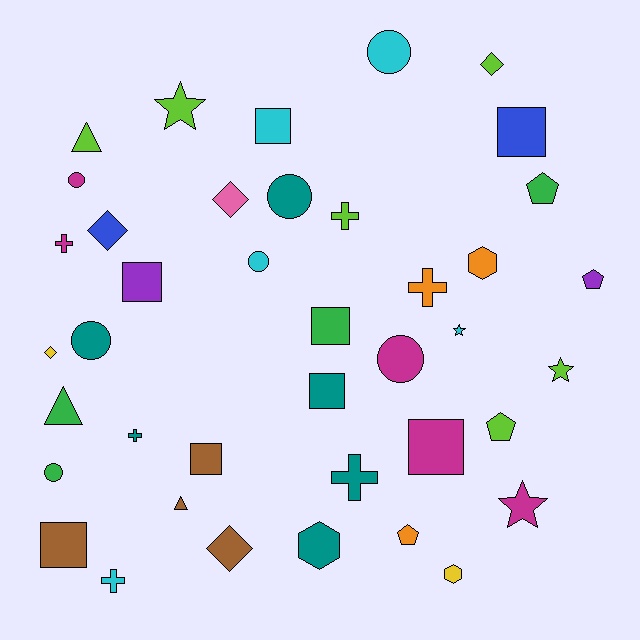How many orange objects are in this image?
There are 3 orange objects.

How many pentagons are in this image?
There are 4 pentagons.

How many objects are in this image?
There are 40 objects.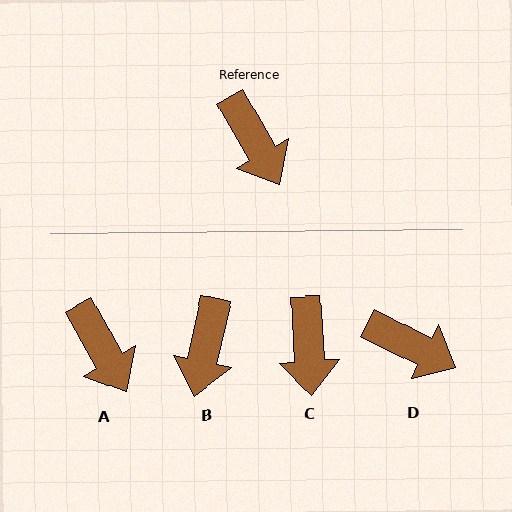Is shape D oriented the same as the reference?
No, it is off by about 33 degrees.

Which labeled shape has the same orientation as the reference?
A.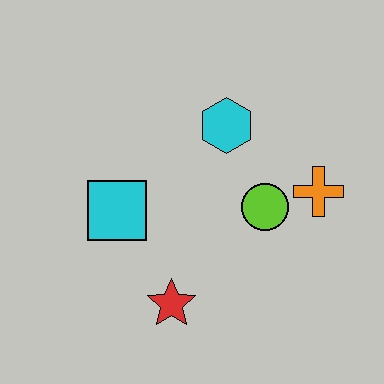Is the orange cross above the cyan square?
Yes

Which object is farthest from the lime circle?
The cyan square is farthest from the lime circle.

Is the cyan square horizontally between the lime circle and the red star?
No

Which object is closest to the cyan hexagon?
The lime circle is closest to the cyan hexagon.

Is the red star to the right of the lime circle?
No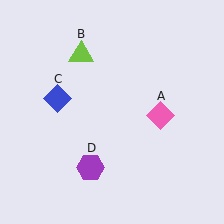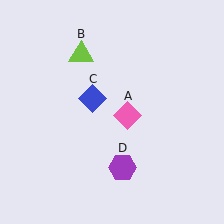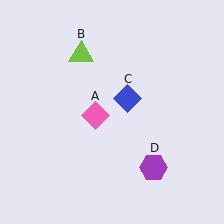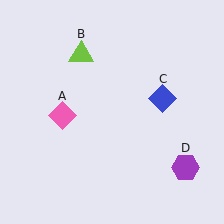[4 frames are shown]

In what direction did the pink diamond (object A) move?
The pink diamond (object A) moved left.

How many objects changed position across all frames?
3 objects changed position: pink diamond (object A), blue diamond (object C), purple hexagon (object D).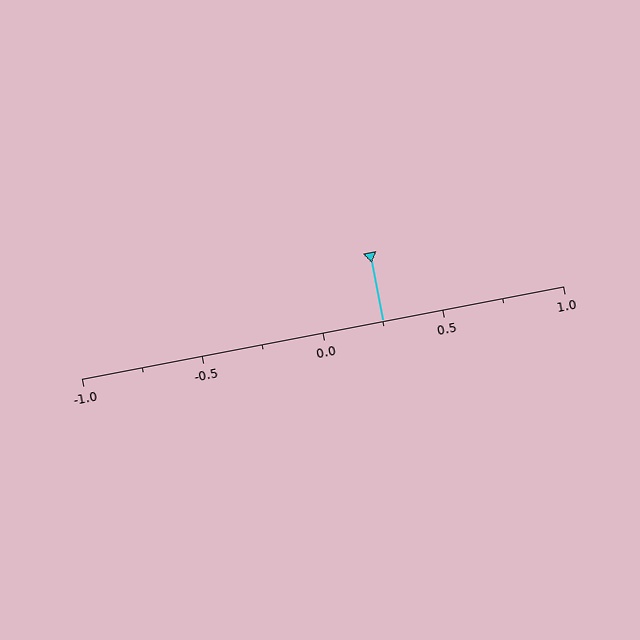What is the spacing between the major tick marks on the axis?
The major ticks are spaced 0.5 apart.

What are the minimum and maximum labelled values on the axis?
The axis runs from -1.0 to 1.0.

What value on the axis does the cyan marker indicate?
The marker indicates approximately 0.25.